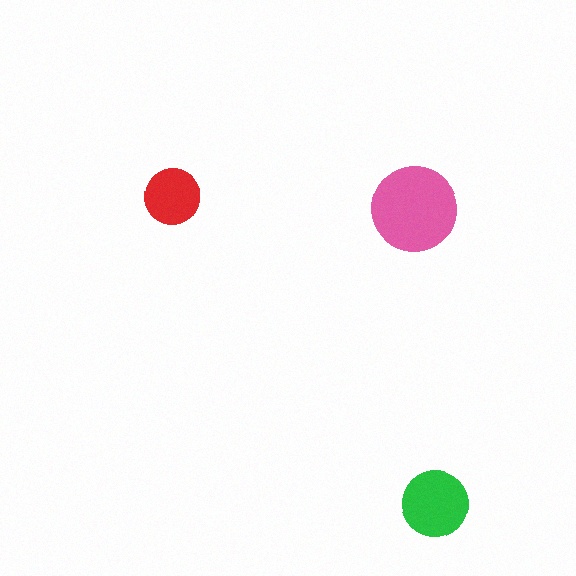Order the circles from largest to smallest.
the pink one, the green one, the red one.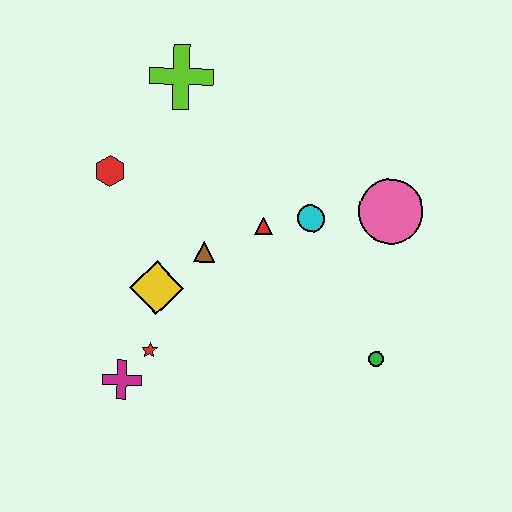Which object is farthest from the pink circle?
The magenta cross is farthest from the pink circle.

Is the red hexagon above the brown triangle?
Yes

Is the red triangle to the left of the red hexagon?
No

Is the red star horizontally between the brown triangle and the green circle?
No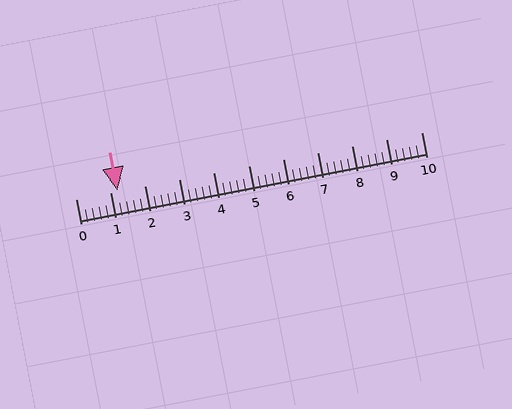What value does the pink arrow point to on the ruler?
The pink arrow points to approximately 1.2.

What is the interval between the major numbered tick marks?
The major tick marks are spaced 1 units apart.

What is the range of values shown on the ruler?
The ruler shows values from 0 to 10.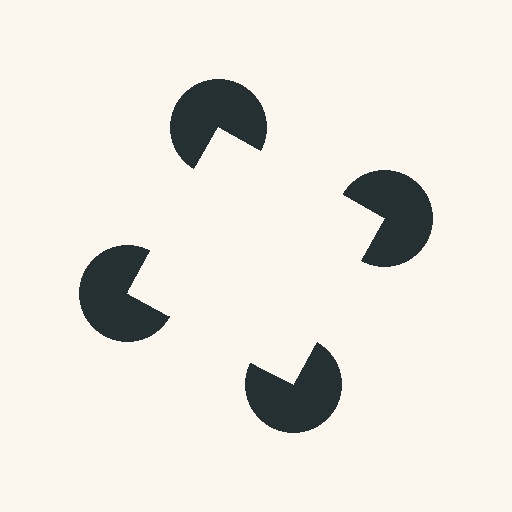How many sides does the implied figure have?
4 sides.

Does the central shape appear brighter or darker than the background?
It typically appears slightly brighter than the background, even though no actual brightness change is drawn.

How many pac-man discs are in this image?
There are 4 — one at each vertex of the illusory square.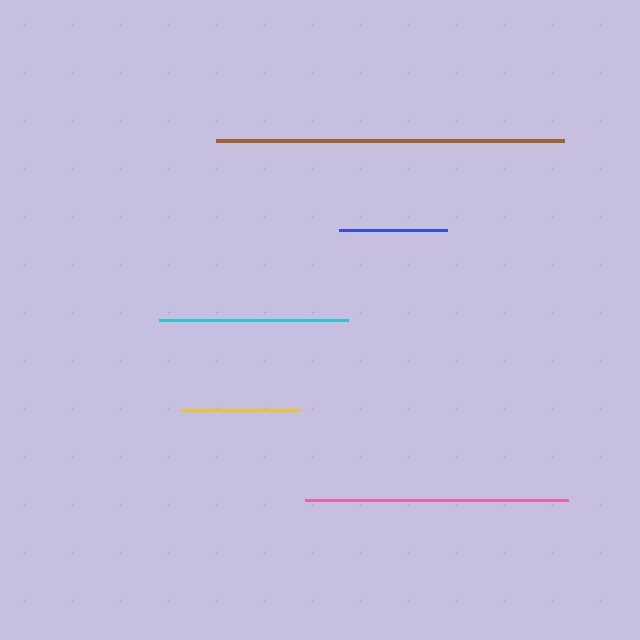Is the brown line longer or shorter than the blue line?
The brown line is longer than the blue line.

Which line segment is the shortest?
The blue line is the shortest at approximately 108 pixels.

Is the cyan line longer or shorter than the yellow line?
The cyan line is longer than the yellow line.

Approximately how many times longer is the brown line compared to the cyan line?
The brown line is approximately 1.8 times the length of the cyan line.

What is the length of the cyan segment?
The cyan segment is approximately 189 pixels long.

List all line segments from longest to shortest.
From longest to shortest: brown, pink, cyan, yellow, blue.